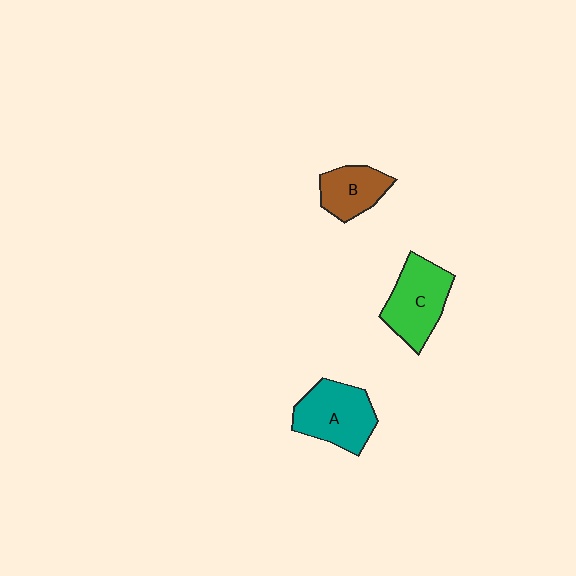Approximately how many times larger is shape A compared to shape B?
Approximately 1.5 times.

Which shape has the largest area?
Shape A (teal).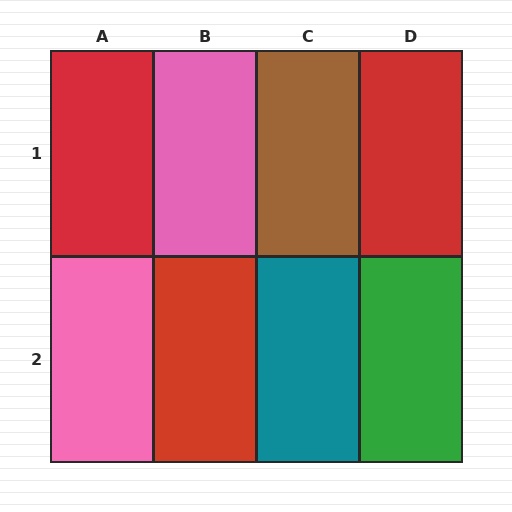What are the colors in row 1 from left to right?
Red, pink, brown, red.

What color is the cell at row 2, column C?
Teal.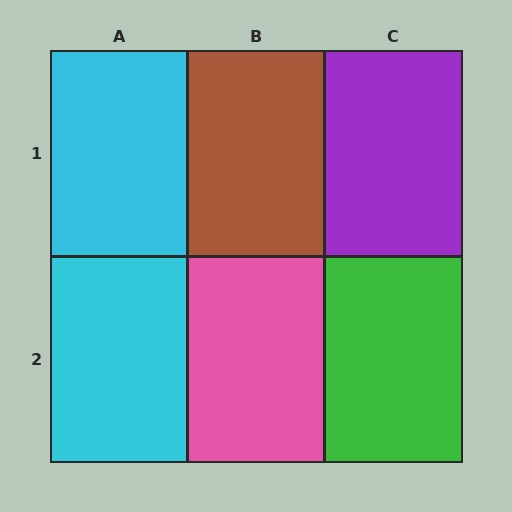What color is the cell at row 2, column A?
Cyan.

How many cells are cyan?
2 cells are cyan.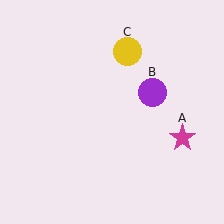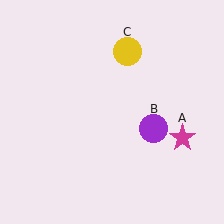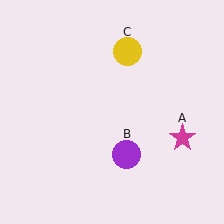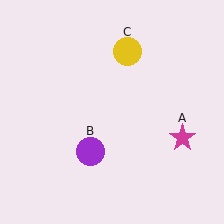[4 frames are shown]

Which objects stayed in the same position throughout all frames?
Magenta star (object A) and yellow circle (object C) remained stationary.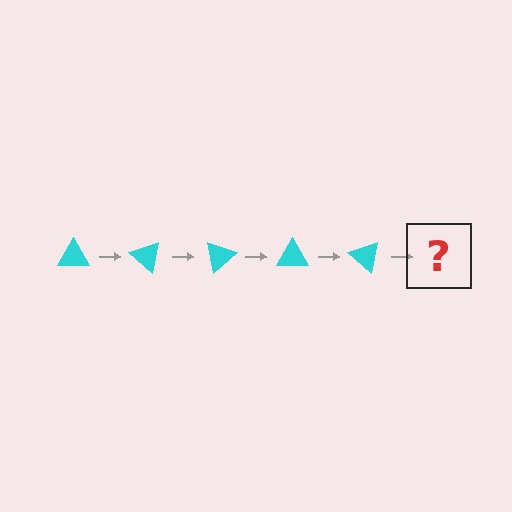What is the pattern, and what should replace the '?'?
The pattern is that the triangle rotates 40 degrees each step. The '?' should be a cyan triangle rotated 200 degrees.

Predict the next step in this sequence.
The next step is a cyan triangle rotated 200 degrees.